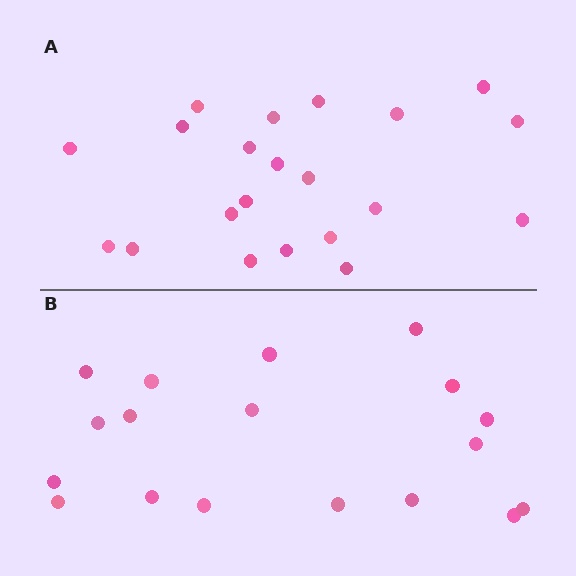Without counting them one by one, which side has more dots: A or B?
Region A (the top region) has more dots.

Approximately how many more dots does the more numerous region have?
Region A has just a few more — roughly 2 or 3 more dots than region B.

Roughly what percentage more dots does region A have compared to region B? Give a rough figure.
About 15% more.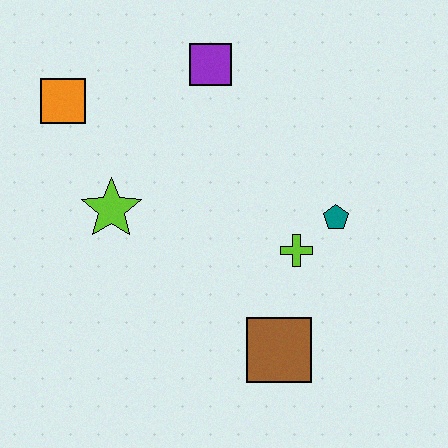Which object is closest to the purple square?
The orange square is closest to the purple square.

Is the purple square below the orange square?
No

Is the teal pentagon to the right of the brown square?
Yes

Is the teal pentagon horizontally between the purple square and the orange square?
No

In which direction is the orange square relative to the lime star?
The orange square is above the lime star.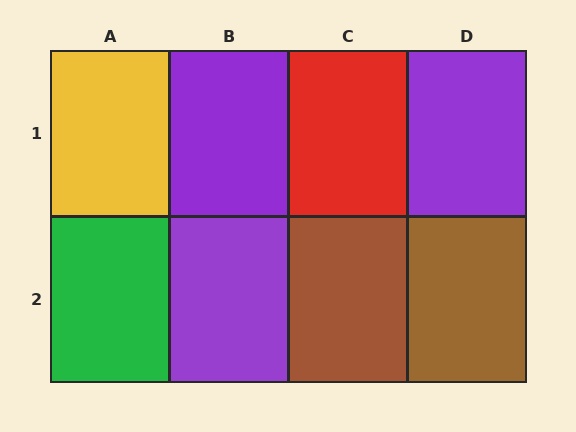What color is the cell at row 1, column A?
Yellow.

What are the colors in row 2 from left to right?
Green, purple, brown, brown.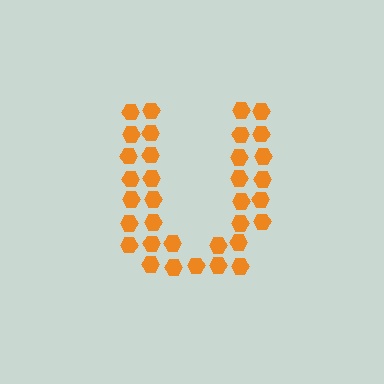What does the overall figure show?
The overall figure shows the letter U.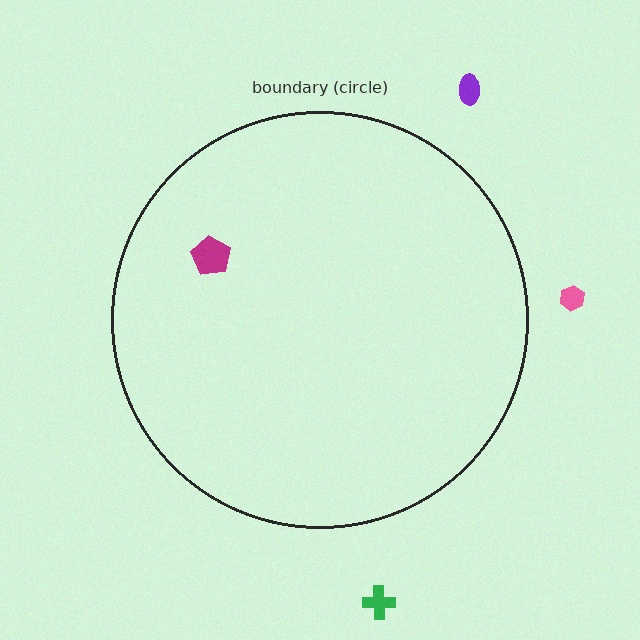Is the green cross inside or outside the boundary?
Outside.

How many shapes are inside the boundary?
1 inside, 3 outside.